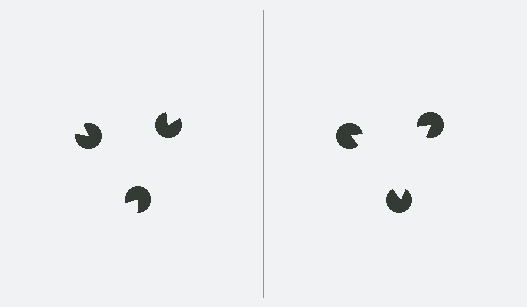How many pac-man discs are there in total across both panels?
6 — 3 on each side.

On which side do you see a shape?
An illusory triangle appears on the right side. On the left side the wedge cuts are rotated, so no coherent shape forms.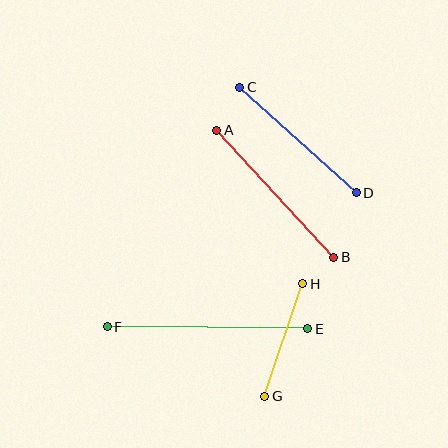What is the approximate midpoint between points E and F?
The midpoint is at approximately (207, 328) pixels.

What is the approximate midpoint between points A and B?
The midpoint is at approximately (275, 194) pixels.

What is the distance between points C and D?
The distance is approximately 157 pixels.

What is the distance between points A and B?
The distance is approximately 173 pixels.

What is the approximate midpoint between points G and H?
The midpoint is at approximately (284, 340) pixels.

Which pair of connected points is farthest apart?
Points E and F are farthest apart.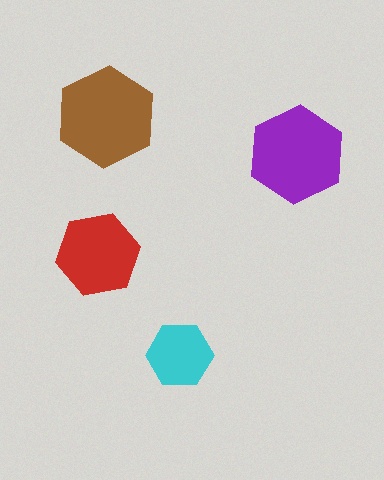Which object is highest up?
The brown hexagon is topmost.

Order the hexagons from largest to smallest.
the brown one, the purple one, the red one, the cyan one.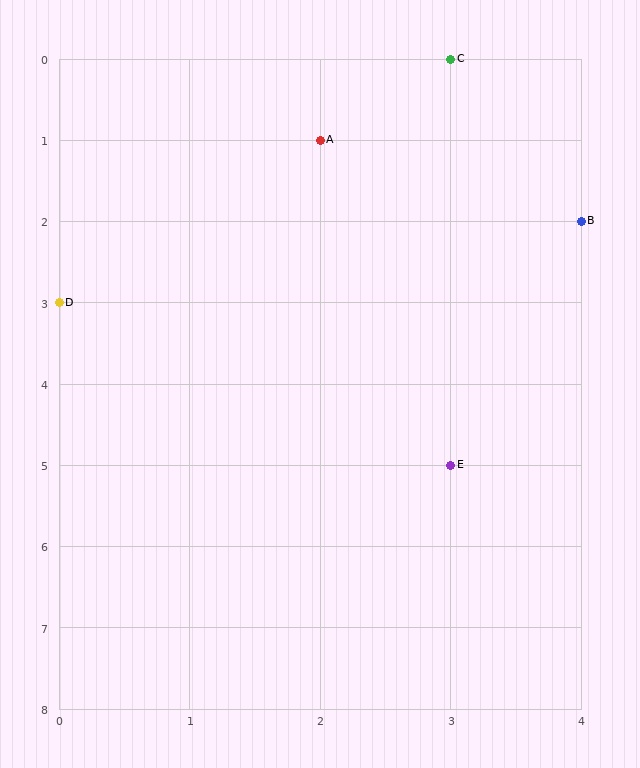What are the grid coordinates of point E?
Point E is at grid coordinates (3, 5).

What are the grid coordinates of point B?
Point B is at grid coordinates (4, 2).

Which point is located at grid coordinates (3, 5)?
Point E is at (3, 5).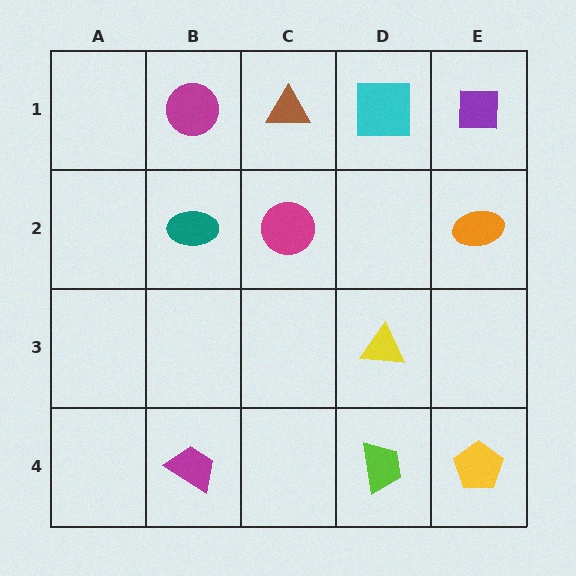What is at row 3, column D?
A yellow triangle.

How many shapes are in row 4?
3 shapes.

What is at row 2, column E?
An orange ellipse.